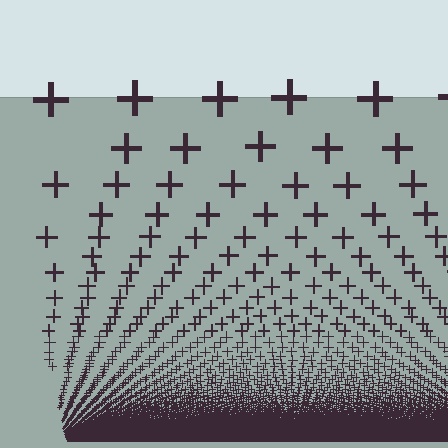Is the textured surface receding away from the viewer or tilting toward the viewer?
The surface appears to tilt toward the viewer. Texture elements get larger and sparser toward the top.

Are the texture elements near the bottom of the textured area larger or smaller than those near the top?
Smaller. The gradient is inverted — elements near the bottom are smaller and denser.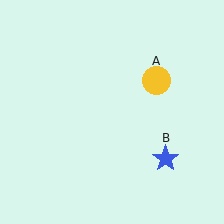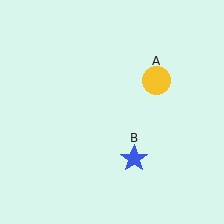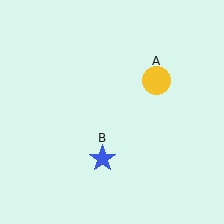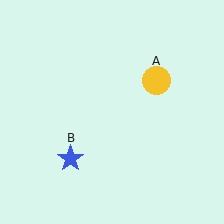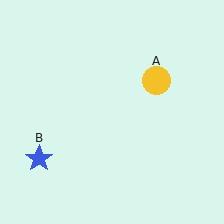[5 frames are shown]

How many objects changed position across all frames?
1 object changed position: blue star (object B).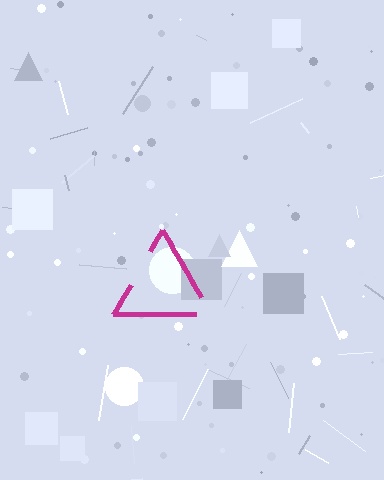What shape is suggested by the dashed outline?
The dashed outline suggests a triangle.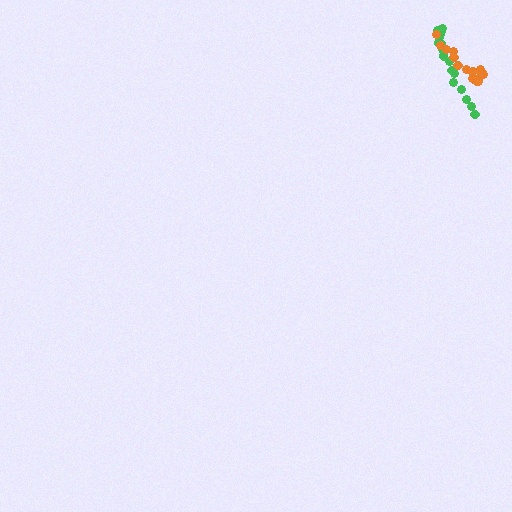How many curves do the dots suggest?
There are 2 distinct paths.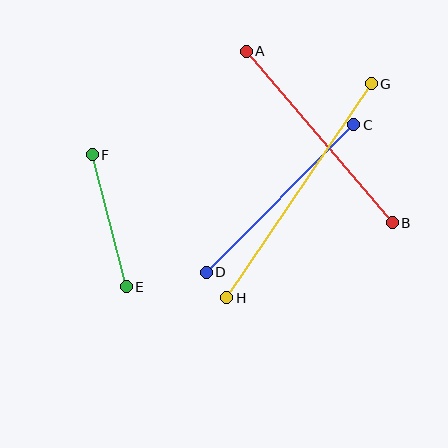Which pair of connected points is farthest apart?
Points G and H are farthest apart.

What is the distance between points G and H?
The distance is approximately 258 pixels.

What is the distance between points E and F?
The distance is approximately 136 pixels.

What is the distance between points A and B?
The distance is approximately 225 pixels.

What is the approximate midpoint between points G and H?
The midpoint is at approximately (299, 191) pixels.